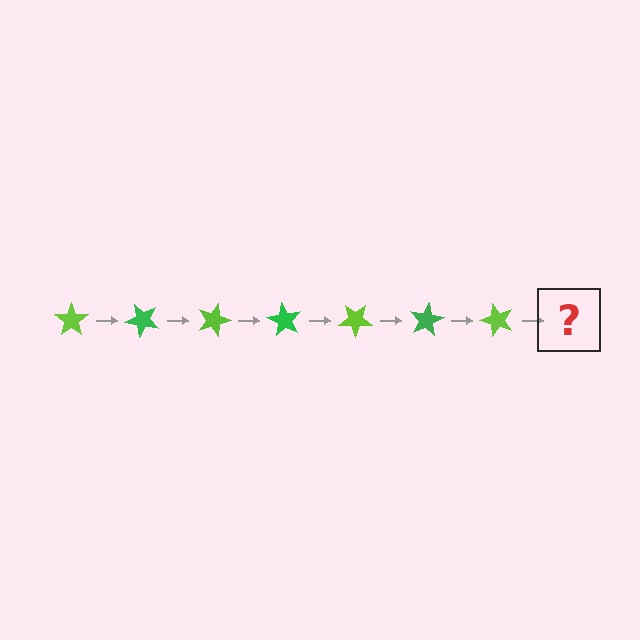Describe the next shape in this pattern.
It should be a green star, rotated 315 degrees from the start.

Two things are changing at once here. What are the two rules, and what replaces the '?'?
The two rules are that it rotates 45 degrees each step and the color cycles through lime and green. The '?' should be a green star, rotated 315 degrees from the start.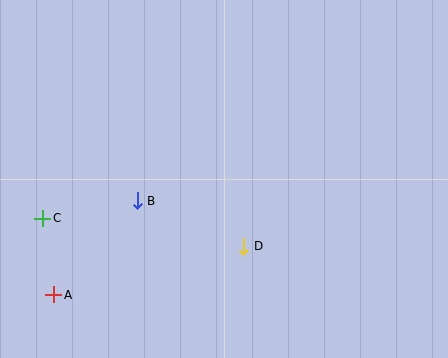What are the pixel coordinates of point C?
Point C is at (43, 218).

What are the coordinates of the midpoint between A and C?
The midpoint between A and C is at (48, 256).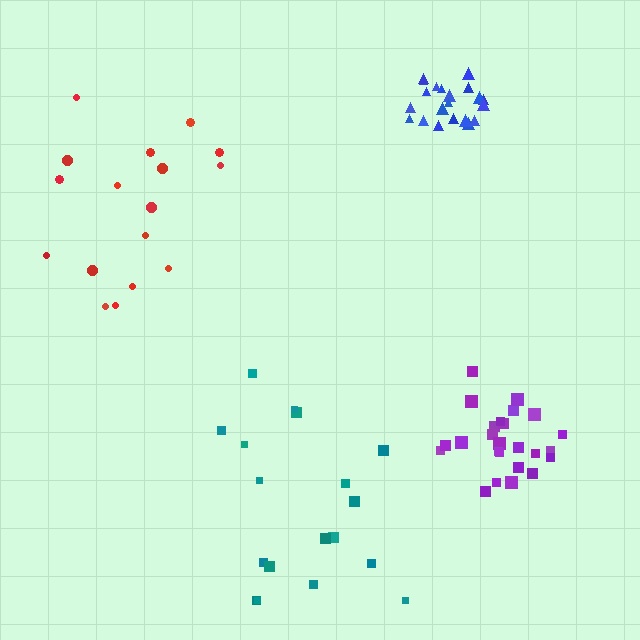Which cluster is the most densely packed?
Blue.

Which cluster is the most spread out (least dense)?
Teal.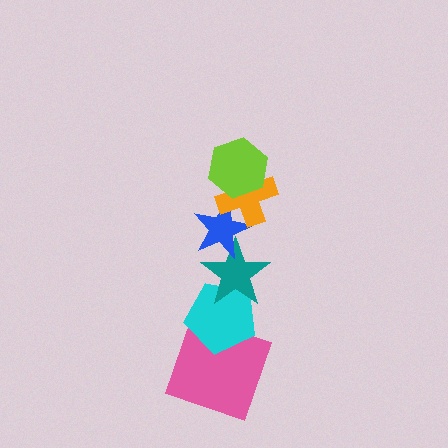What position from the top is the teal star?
The teal star is 4th from the top.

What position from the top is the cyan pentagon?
The cyan pentagon is 5th from the top.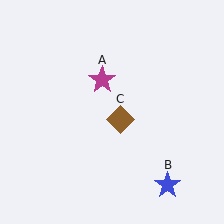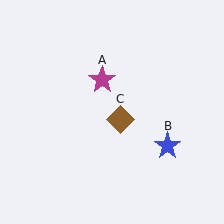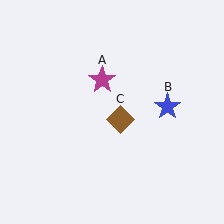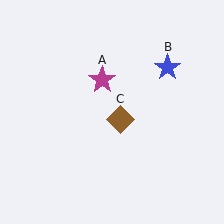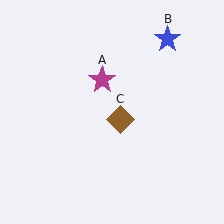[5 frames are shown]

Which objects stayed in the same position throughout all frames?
Magenta star (object A) and brown diamond (object C) remained stationary.